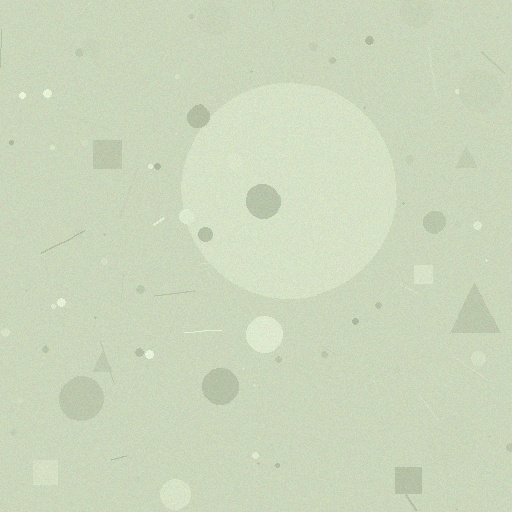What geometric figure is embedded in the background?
A circle is embedded in the background.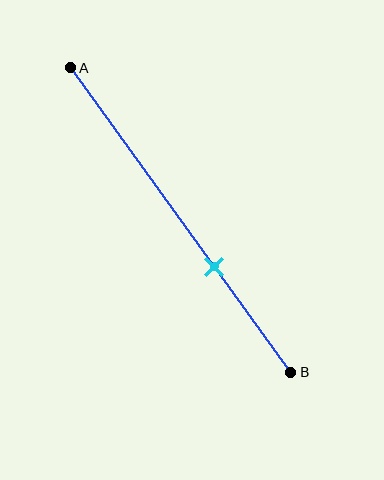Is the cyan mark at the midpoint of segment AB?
No, the mark is at about 65% from A, not at the 50% midpoint.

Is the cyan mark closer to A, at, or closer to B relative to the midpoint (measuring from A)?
The cyan mark is closer to point B than the midpoint of segment AB.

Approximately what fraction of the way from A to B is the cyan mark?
The cyan mark is approximately 65% of the way from A to B.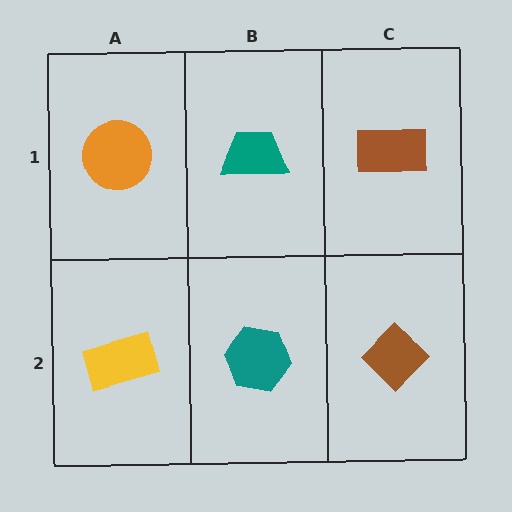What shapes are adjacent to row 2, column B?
A teal trapezoid (row 1, column B), a yellow rectangle (row 2, column A), a brown diamond (row 2, column C).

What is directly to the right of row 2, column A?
A teal hexagon.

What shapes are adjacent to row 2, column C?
A brown rectangle (row 1, column C), a teal hexagon (row 2, column B).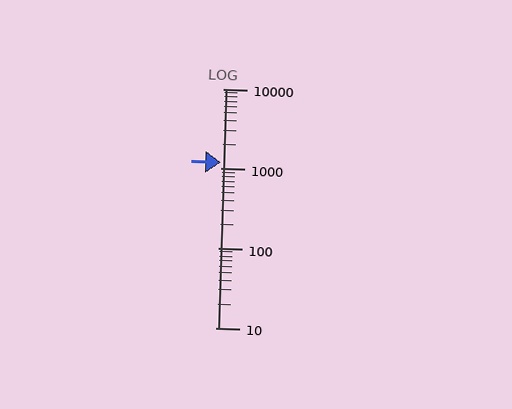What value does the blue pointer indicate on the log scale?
The pointer indicates approximately 1200.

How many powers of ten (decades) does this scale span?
The scale spans 3 decades, from 10 to 10000.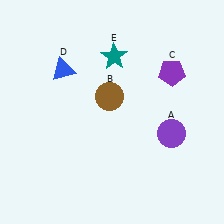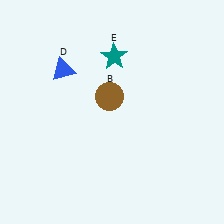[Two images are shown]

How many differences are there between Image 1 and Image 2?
There are 2 differences between the two images.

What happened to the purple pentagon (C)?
The purple pentagon (C) was removed in Image 2. It was in the top-right area of Image 1.